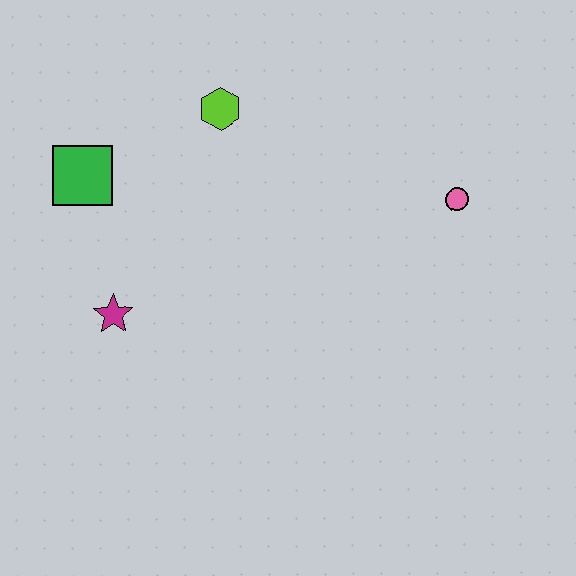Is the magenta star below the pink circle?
Yes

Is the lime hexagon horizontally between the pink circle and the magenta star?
Yes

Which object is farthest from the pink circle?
The green square is farthest from the pink circle.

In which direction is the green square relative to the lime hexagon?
The green square is to the left of the lime hexagon.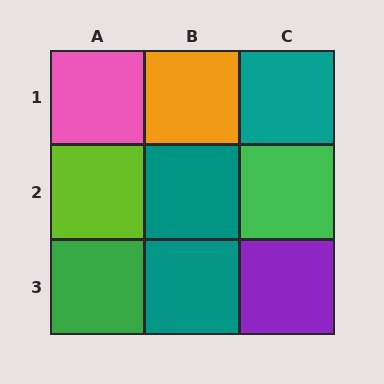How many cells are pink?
1 cell is pink.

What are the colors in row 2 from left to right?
Lime, teal, green.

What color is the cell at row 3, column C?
Purple.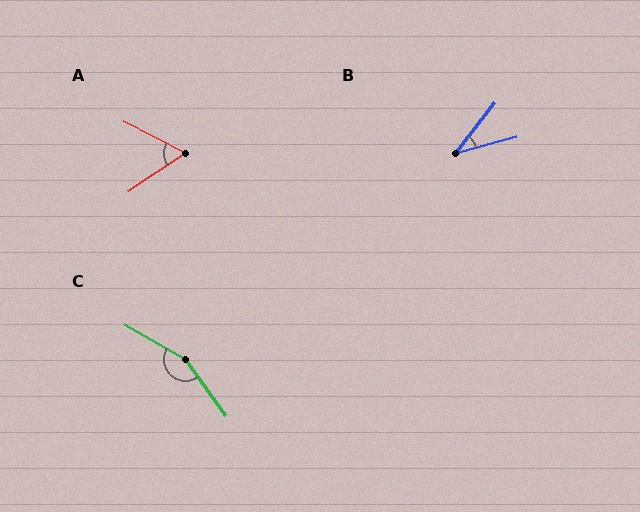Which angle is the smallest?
B, at approximately 36 degrees.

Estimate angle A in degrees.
Approximately 61 degrees.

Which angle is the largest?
C, at approximately 155 degrees.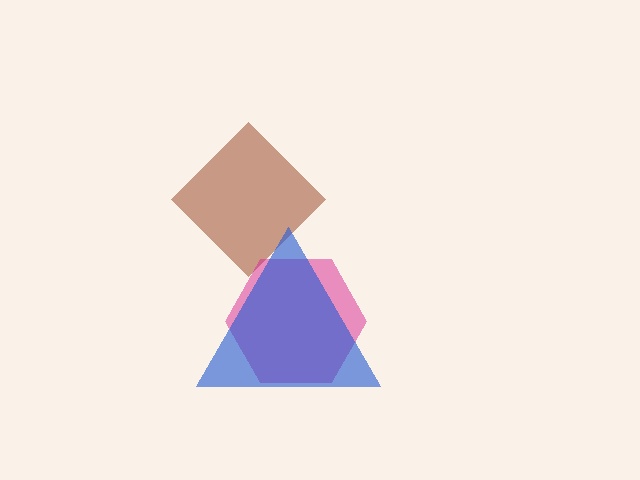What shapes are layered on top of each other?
The layered shapes are: a brown diamond, a magenta hexagon, a blue triangle.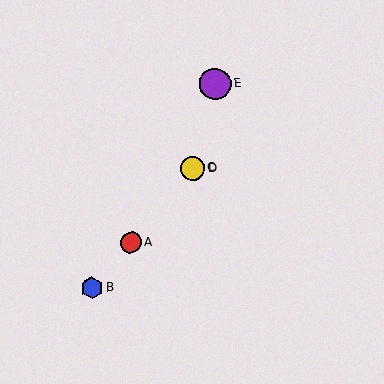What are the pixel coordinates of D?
Object D is at (193, 169).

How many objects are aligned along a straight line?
4 objects (A, B, C, D) are aligned along a straight line.